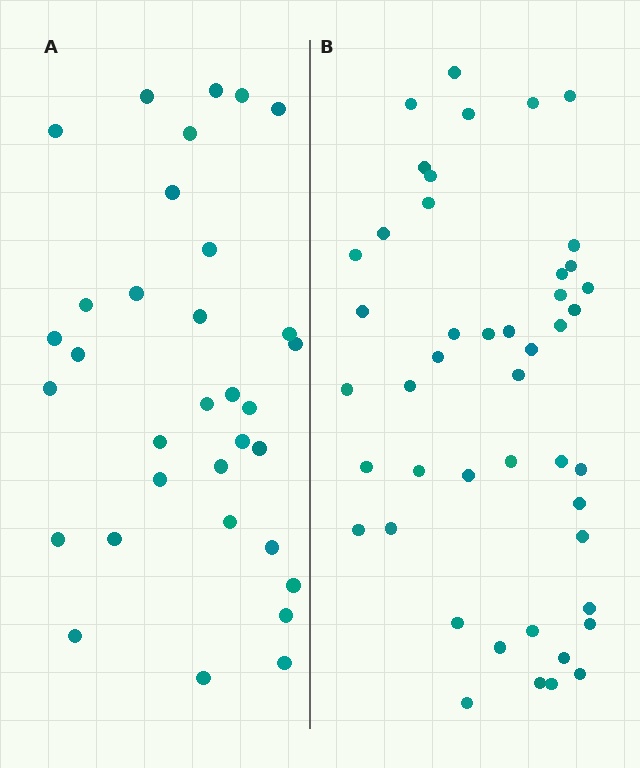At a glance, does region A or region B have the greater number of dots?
Region B (the right region) has more dots.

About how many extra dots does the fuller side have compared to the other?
Region B has approximately 15 more dots than region A.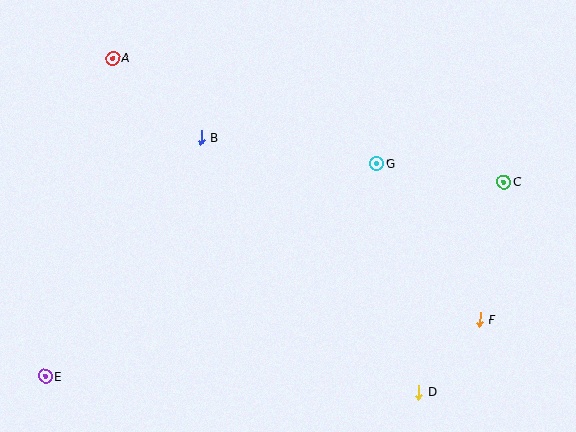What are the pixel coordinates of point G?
Point G is at (377, 163).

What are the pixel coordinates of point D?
Point D is at (419, 392).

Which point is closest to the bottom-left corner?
Point E is closest to the bottom-left corner.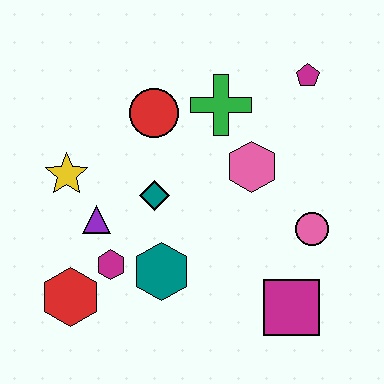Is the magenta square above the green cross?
No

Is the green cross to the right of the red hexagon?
Yes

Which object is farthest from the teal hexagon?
The magenta pentagon is farthest from the teal hexagon.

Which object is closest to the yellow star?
The purple triangle is closest to the yellow star.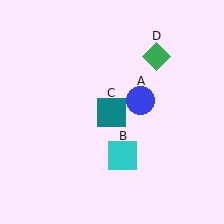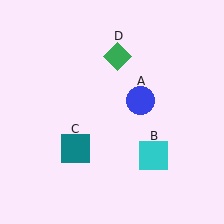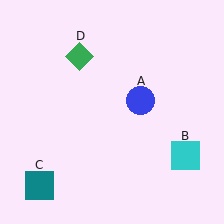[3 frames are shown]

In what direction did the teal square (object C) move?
The teal square (object C) moved down and to the left.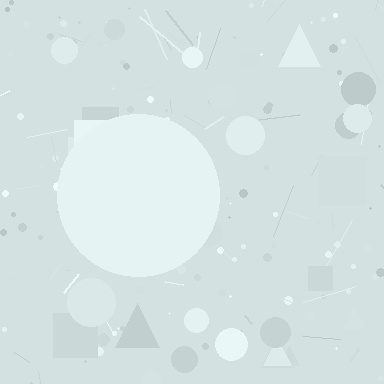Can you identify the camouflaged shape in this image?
The camouflaged shape is a circle.